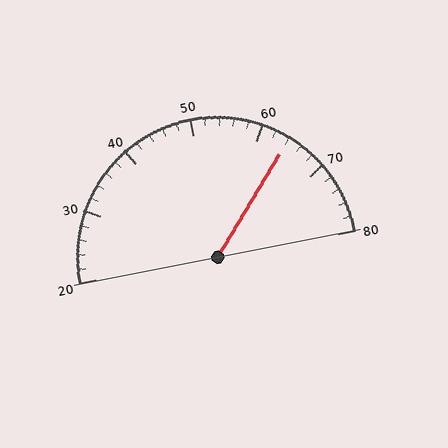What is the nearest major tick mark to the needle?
The nearest major tick mark is 60.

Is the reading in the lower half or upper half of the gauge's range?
The reading is in the upper half of the range (20 to 80).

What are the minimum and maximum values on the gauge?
The gauge ranges from 20 to 80.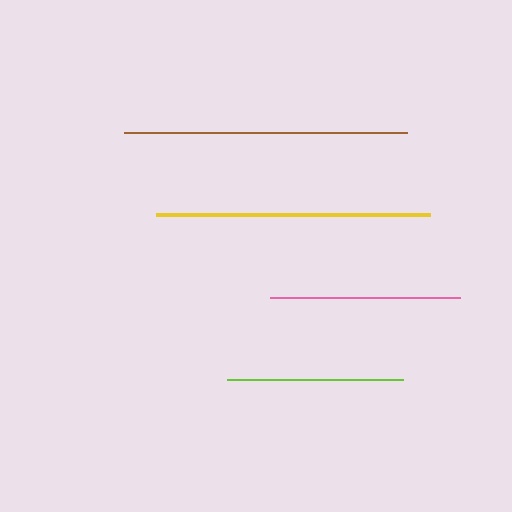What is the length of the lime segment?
The lime segment is approximately 176 pixels long.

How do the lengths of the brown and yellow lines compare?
The brown and yellow lines are approximately the same length.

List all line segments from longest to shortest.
From longest to shortest: brown, yellow, pink, lime.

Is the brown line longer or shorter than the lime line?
The brown line is longer than the lime line.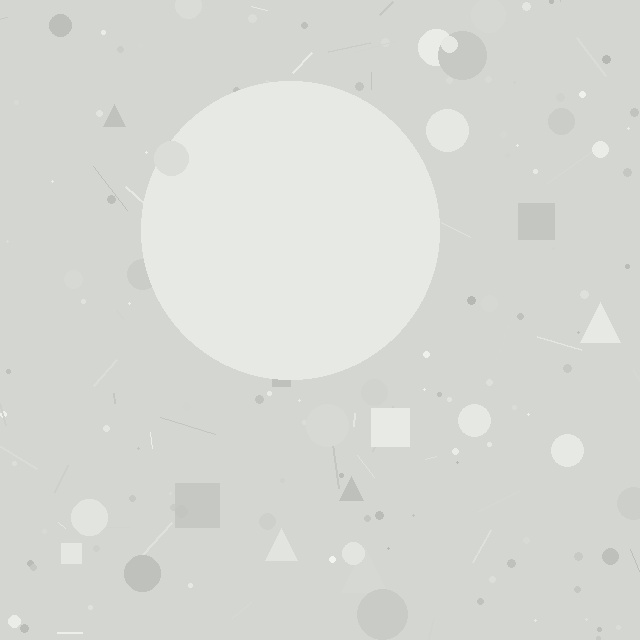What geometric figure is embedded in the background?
A circle is embedded in the background.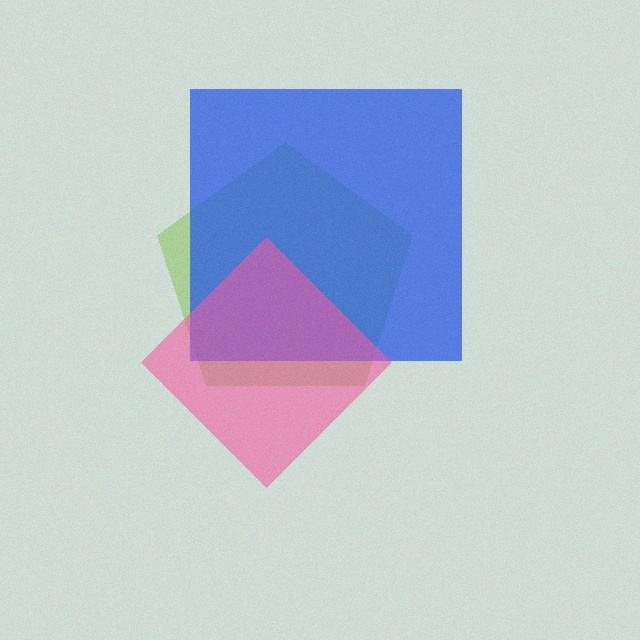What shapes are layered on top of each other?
The layered shapes are: a lime pentagon, a blue square, a pink diamond.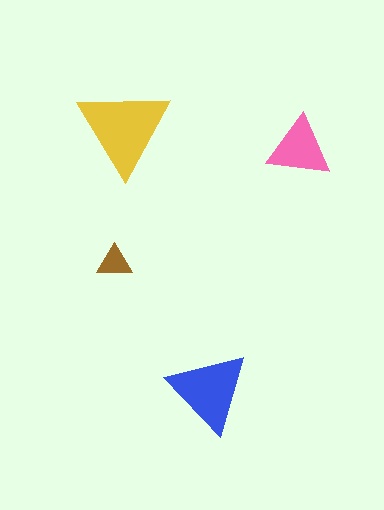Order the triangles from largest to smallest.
the yellow one, the blue one, the pink one, the brown one.